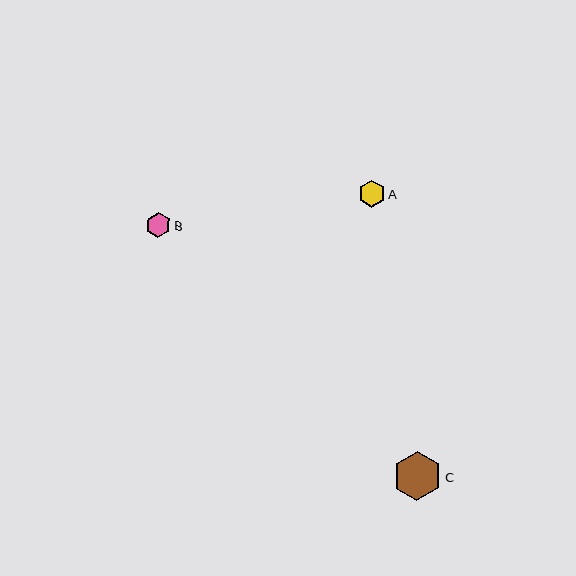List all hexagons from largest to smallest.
From largest to smallest: C, A, B.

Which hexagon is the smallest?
Hexagon B is the smallest with a size of approximately 25 pixels.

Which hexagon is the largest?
Hexagon C is the largest with a size of approximately 48 pixels.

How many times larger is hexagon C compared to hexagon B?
Hexagon C is approximately 1.9 times the size of hexagon B.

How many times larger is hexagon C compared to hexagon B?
Hexagon C is approximately 1.9 times the size of hexagon B.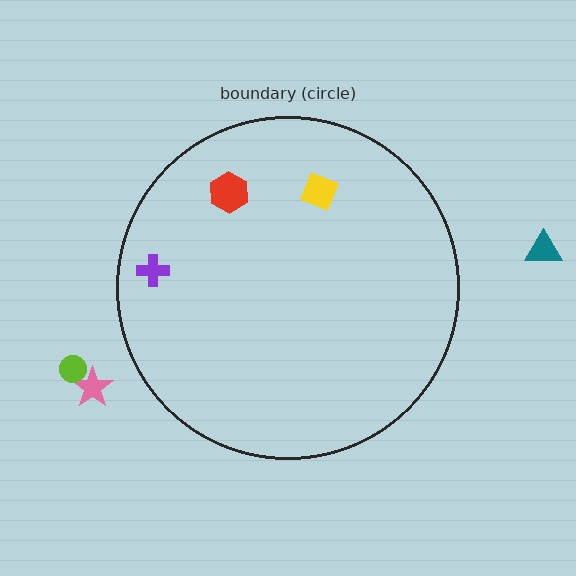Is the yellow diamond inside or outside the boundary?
Inside.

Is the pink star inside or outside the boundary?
Outside.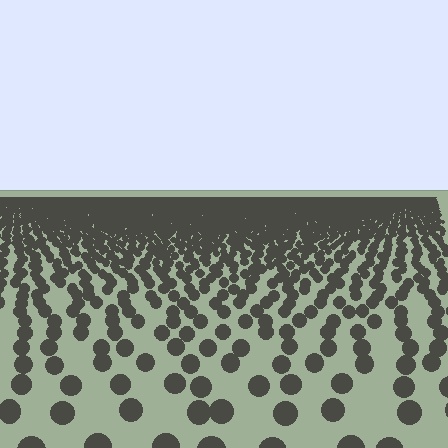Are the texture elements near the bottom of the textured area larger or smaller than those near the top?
Larger. Near the bottom, elements are closer to the viewer and appear at a bigger on-screen size.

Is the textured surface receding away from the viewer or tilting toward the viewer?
The surface is receding away from the viewer. Texture elements get smaller and denser toward the top.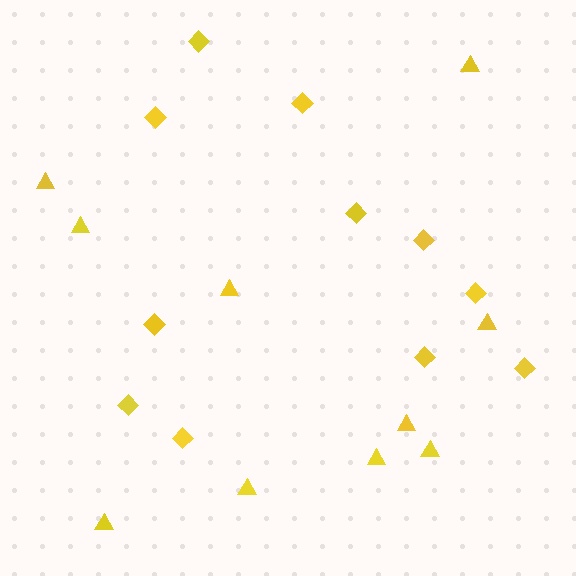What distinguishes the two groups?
There are 2 groups: one group of diamonds (11) and one group of triangles (10).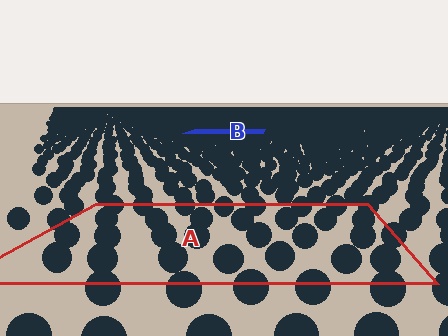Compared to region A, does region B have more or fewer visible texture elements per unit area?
Region B has more texture elements per unit area — they are packed more densely because it is farther away.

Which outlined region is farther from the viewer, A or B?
Region B is farther from the viewer — the texture elements inside it appear smaller and more densely packed.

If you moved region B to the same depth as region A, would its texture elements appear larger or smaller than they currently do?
They would appear larger. At a closer depth, the same texture elements are projected at a bigger on-screen size.